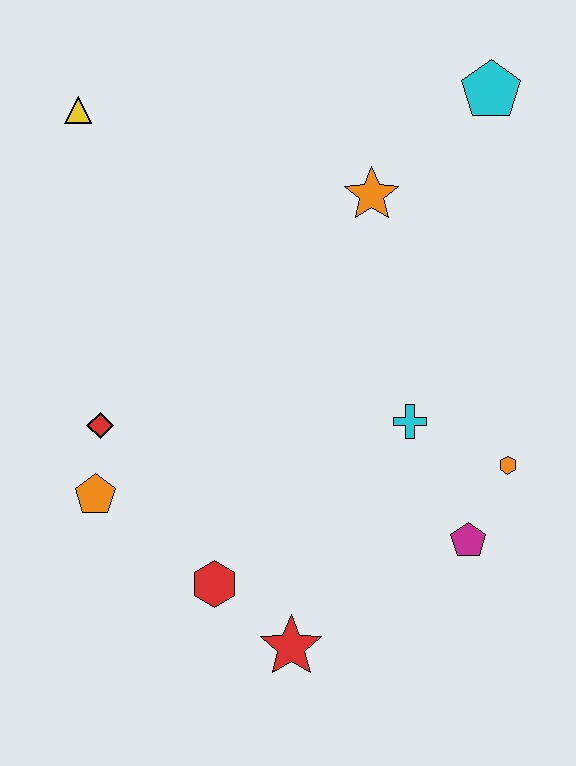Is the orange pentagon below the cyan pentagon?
Yes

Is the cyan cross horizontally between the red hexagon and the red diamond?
No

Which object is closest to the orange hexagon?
The magenta pentagon is closest to the orange hexagon.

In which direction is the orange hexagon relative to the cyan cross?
The orange hexagon is to the right of the cyan cross.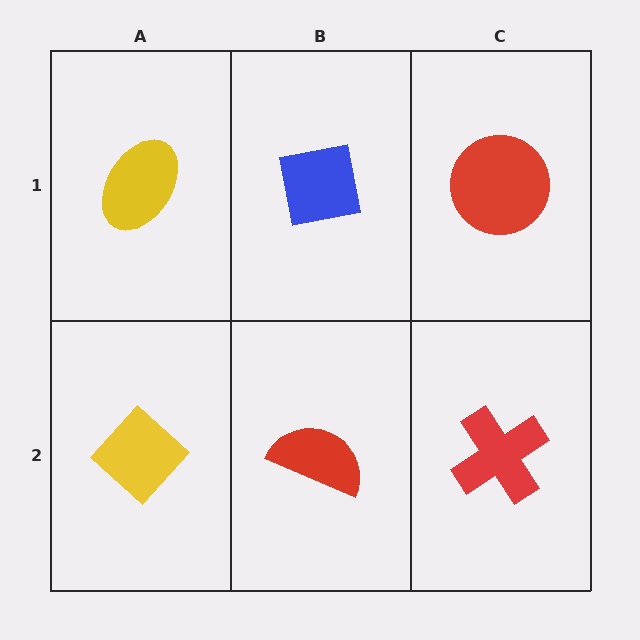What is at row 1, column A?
A yellow ellipse.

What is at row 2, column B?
A red semicircle.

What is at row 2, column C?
A red cross.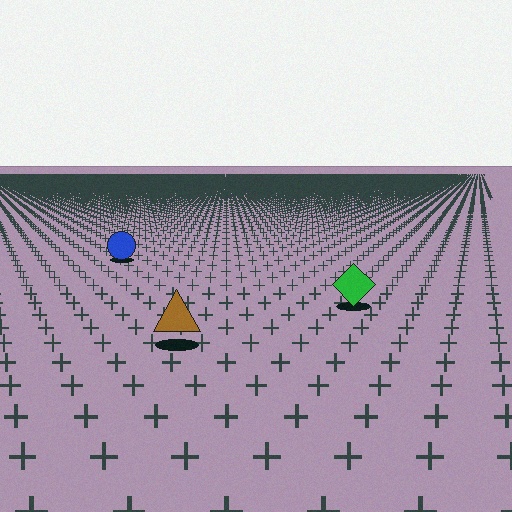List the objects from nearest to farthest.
From nearest to farthest: the brown triangle, the green diamond, the blue circle.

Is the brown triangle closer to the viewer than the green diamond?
Yes. The brown triangle is closer — you can tell from the texture gradient: the ground texture is coarser near it.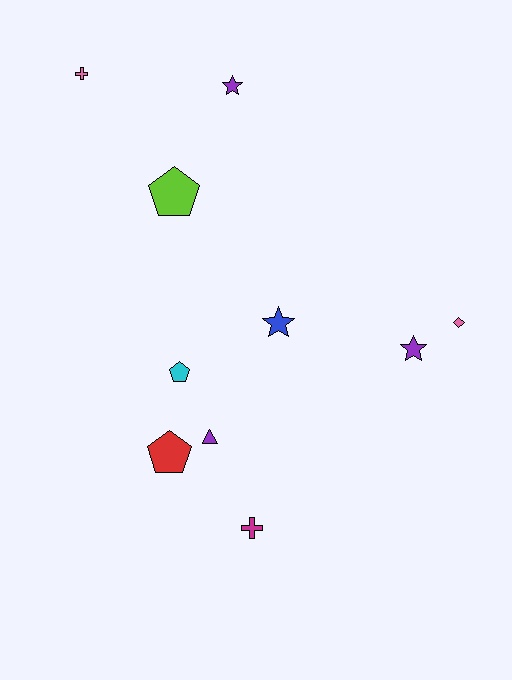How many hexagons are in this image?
There are no hexagons.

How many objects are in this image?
There are 10 objects.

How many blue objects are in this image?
There is 1 blue object.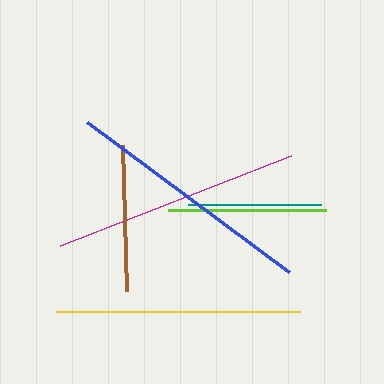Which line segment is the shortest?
The teal line is the shortest at approximately 133 pixels.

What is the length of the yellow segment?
The yellow segment is approximately 244 pixels long.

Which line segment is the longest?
The blue line is the longest at approximately 252 pixels.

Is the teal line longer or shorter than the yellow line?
The yellow line is longer than the teal line.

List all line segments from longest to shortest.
From longest to shortest: blue, magenta, yellow, lime, brown, teal.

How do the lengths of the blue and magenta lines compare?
The blue and magenta lines are approximately the same length.